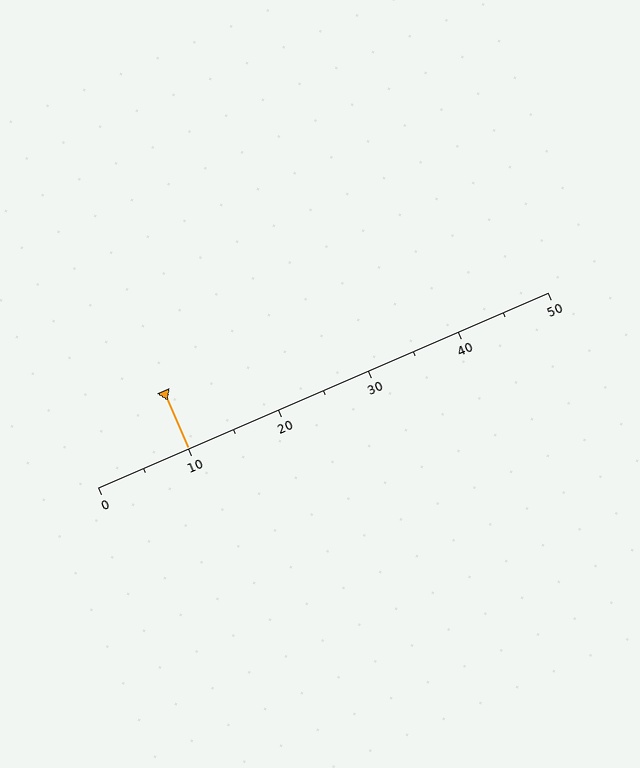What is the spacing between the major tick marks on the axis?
The major ticks are spaced 10 apart.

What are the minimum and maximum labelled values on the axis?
The axis runs from 0 to 50.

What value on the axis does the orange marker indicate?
The marker indicates approximately 10.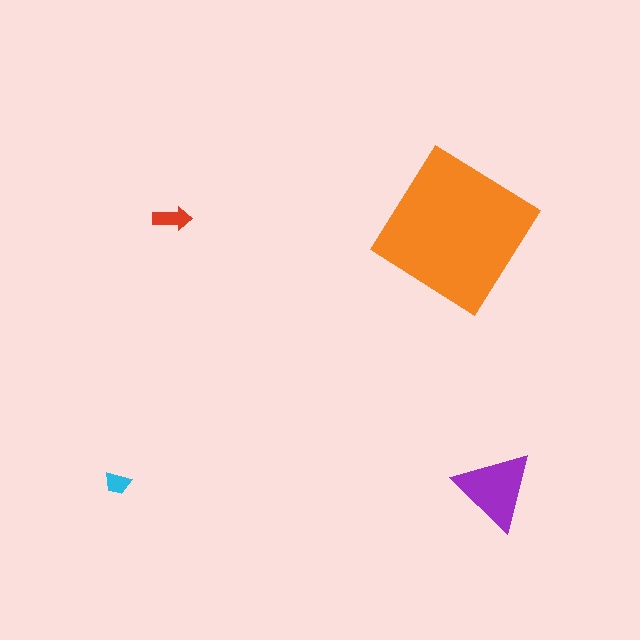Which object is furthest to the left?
The cyan trapezoid is leftmost.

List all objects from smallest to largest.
The cyan trapezoid, the red arrow, the purple triangle, the orange diamond.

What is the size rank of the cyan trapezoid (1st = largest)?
4th.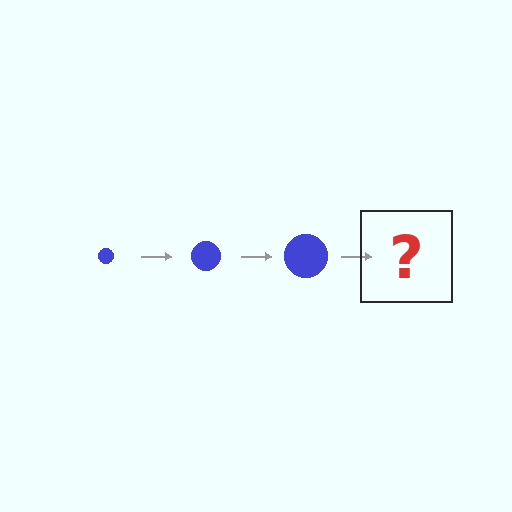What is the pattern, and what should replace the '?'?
The pattern is that the circle gets progressively larger each step. The '?' should be a blue circle, larger than the previous one.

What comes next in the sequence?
The next element should be a blue circle, larger than the previous one.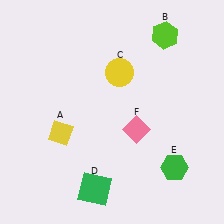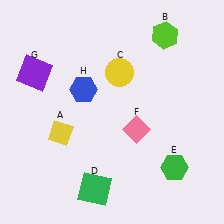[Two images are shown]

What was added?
A purple square (G), a blue hexagon (H) were added in Image 2.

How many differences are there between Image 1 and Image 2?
There are 2 differences between the two images.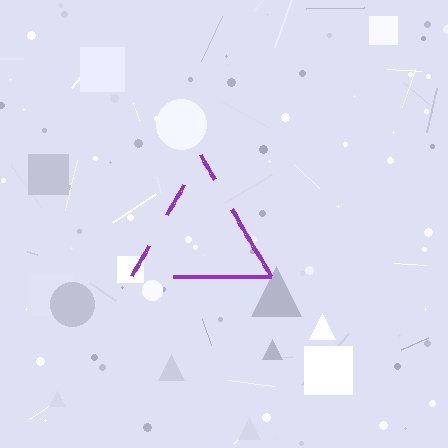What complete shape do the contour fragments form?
The contour fragments form a triangle.